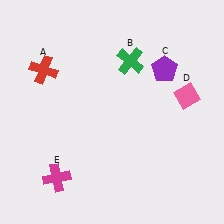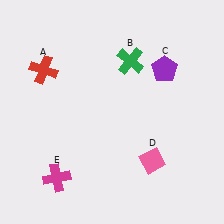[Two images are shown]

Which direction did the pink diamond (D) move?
The pink diamond (D) moved down.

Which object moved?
The pink diamond (D) moved down.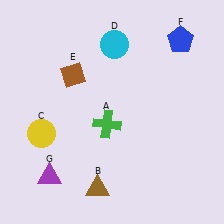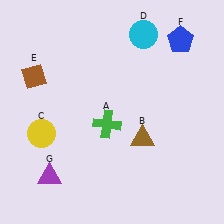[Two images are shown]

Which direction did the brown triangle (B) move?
The brown triangle (B) moved up.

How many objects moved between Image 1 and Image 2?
3 objects moved between the two images.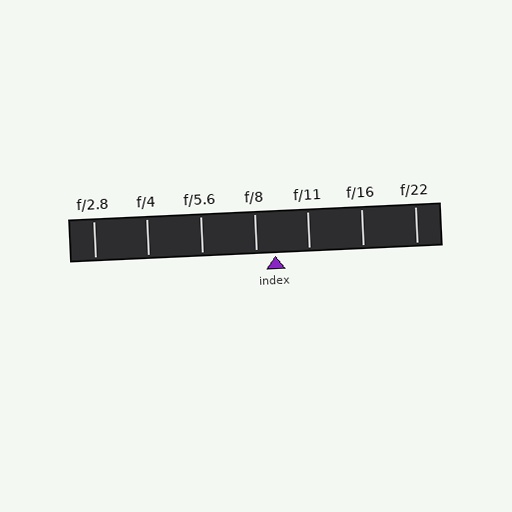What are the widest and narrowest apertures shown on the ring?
The widest aperture shown is f/2.8 and the narrowest is f/22.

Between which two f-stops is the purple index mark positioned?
The index mark is between f/8 and f/11.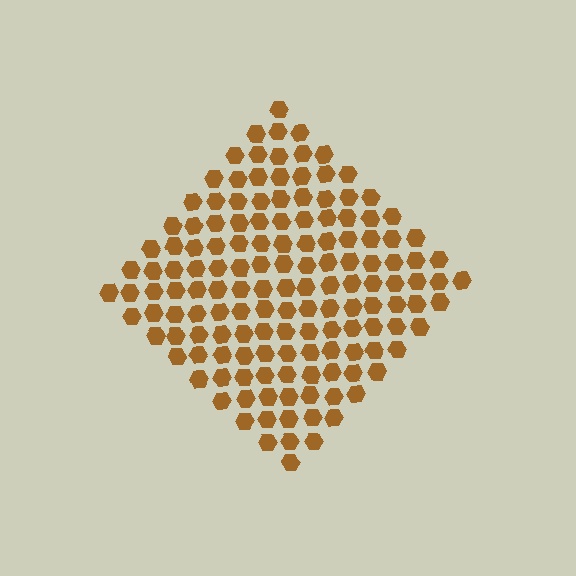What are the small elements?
The small elements are hexagons.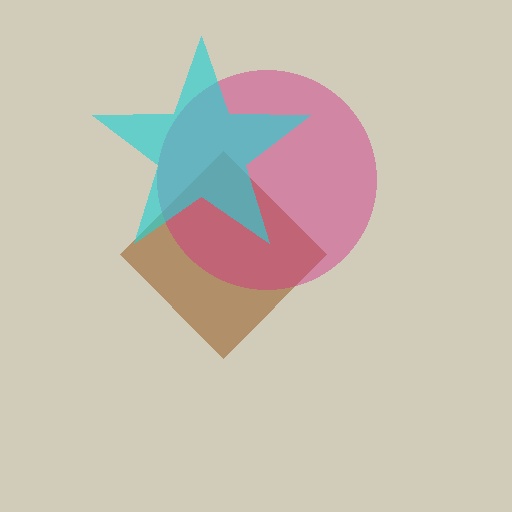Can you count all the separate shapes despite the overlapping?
Yes, there are 3 separate shapes.